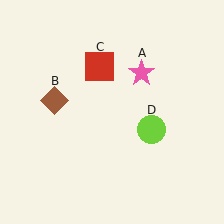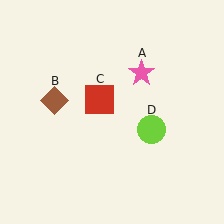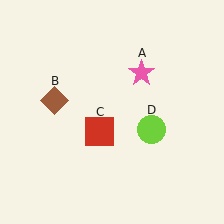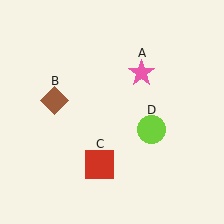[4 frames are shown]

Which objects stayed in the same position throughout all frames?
Pink star (object A) and brown diamond (object B) and lime circle (object D) remained stationary.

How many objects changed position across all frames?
1 object changed position: red square (object C).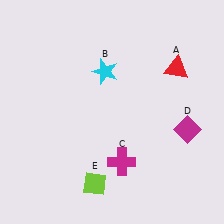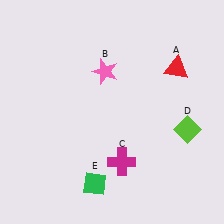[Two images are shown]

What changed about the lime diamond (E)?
In Image 1, E is lime. In Image 2, it changed to green.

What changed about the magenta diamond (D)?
In Image 1, D is magenta. In Image 2, it changed to lime.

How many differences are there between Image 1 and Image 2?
There are 3 differences between the two images.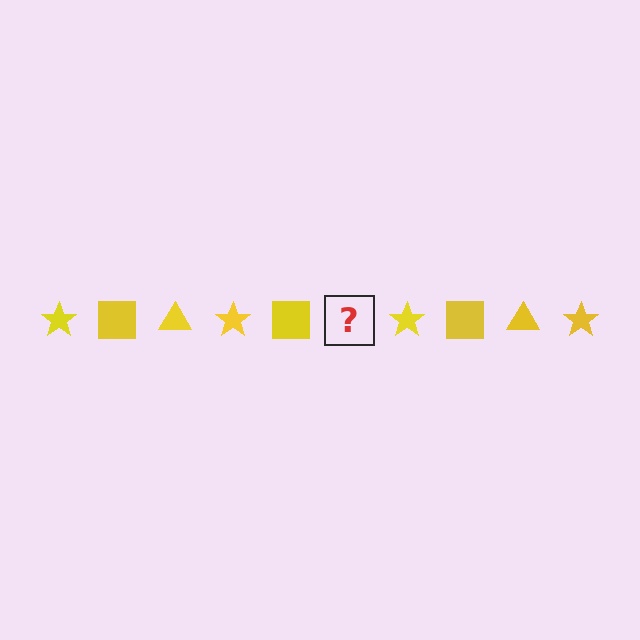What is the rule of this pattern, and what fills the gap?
The rule is that the pattern cycles through star, square, triangle shapes in yellow. The gap should be filled with a yellow triangle.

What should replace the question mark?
The question mark should be replaced with a yellow triangle.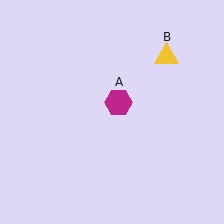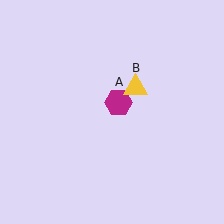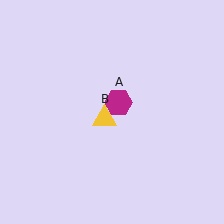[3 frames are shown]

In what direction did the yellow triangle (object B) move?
The yellow triangle (object B) moved down and to the left.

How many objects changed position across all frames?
1 object changed position: yellow triangle (object B).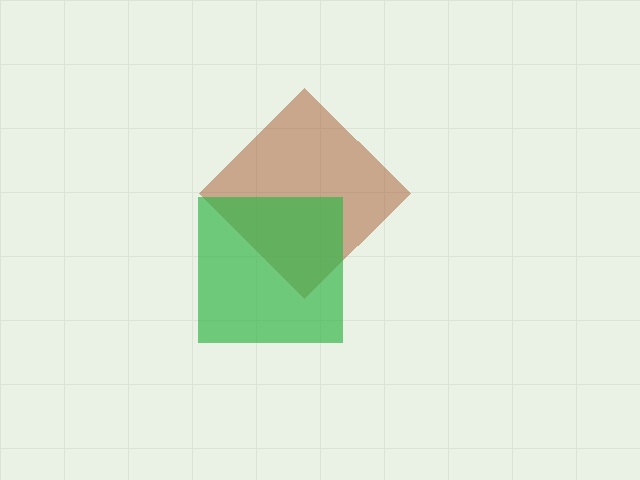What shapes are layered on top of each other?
The layered shapes are: a brown diamond, a green square.